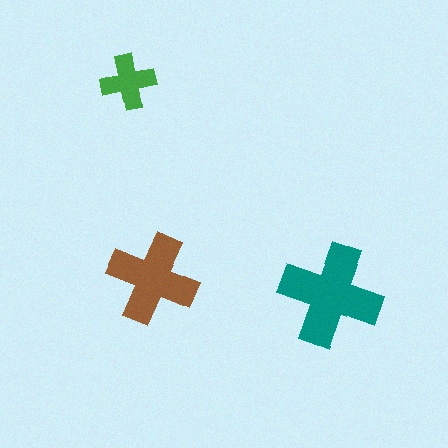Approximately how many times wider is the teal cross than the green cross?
About 2 times wider.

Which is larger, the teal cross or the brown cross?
The teal one.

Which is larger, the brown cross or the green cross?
The brown one.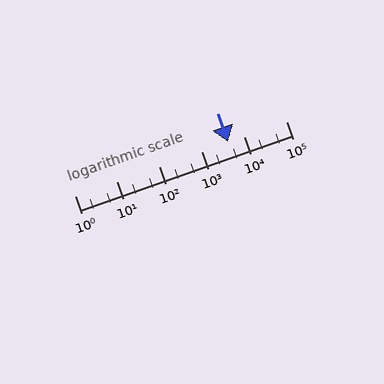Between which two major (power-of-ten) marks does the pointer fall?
The pointer is between 1000 and 10000.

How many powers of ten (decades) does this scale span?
The scale spans 5 decades, from 1 to 100000.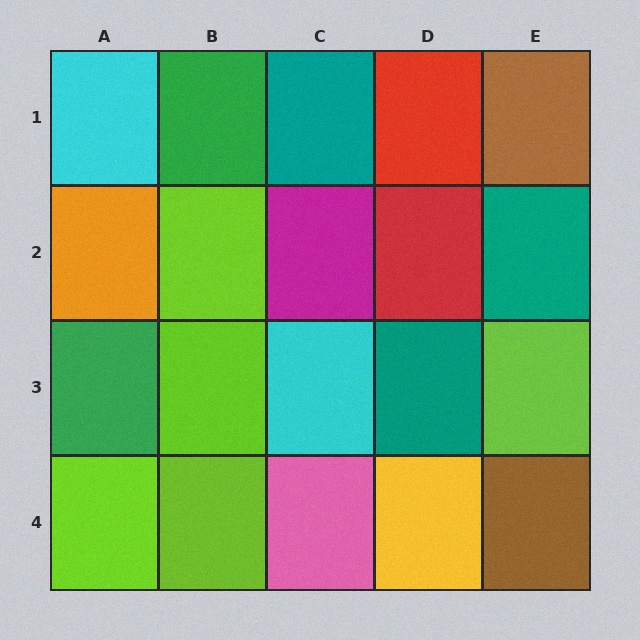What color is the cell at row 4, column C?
Pink.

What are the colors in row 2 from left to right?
Orange, lime, magenta, red, teal.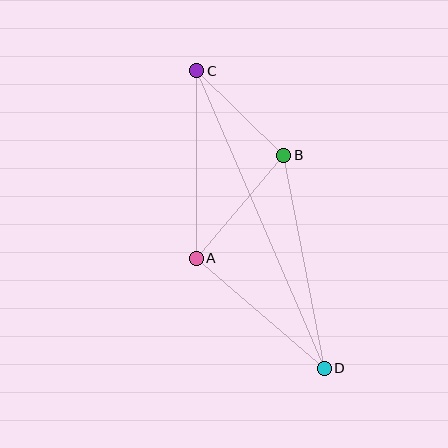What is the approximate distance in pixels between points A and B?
The distance between A and B is approximately 135 pixels.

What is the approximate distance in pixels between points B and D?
The distance between B and D is approximately 217 pixels.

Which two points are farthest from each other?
Points C and D are farthest from each other.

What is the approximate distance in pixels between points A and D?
The distance between A and D is approximately 169 pixels.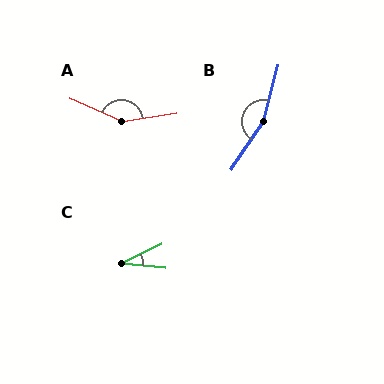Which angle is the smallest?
C, at approximately 32 degrees.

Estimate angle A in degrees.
Approximately 148 degrees.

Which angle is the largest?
B, at approximately 160 degrees.